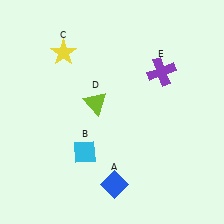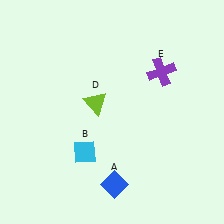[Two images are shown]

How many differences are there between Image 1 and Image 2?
There is 1 difference between the two images.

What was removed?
The yellow star (C) was removed in Image 2.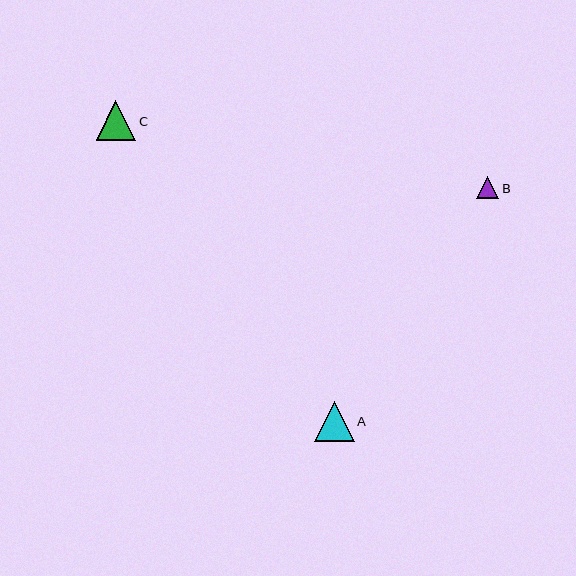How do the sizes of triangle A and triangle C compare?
Triangle A and triangle C are approximately the same size.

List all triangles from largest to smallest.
From largest to smallest: A, C, B.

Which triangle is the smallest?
Triangle B is the smallest with a size of approximately 22 pixels.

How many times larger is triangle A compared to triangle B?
Triangle A is approximately 1.8 times the size of triangle B.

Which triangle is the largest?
Triangle A is the largest with a size of approximately 40 pixels.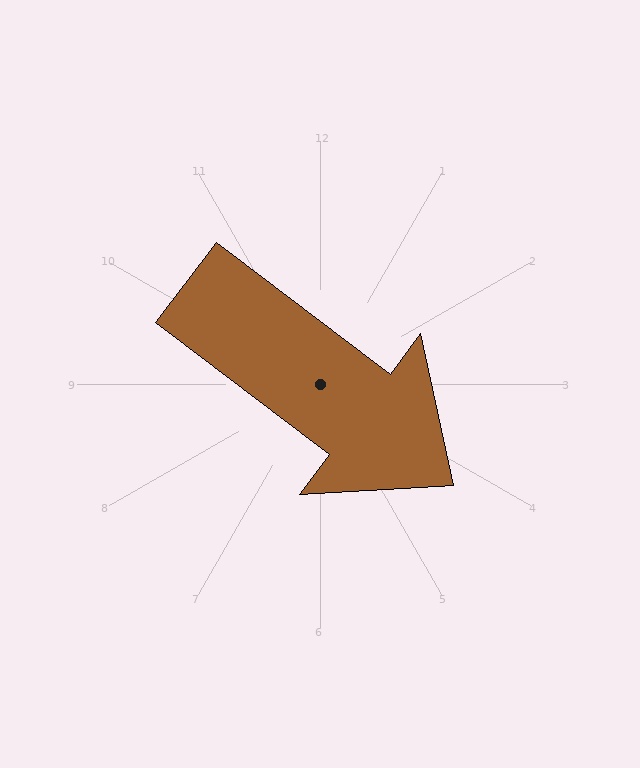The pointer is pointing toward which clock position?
Roughly 4 o'clock.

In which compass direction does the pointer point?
Southeast.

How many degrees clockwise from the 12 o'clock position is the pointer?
Approximately 127 degrees.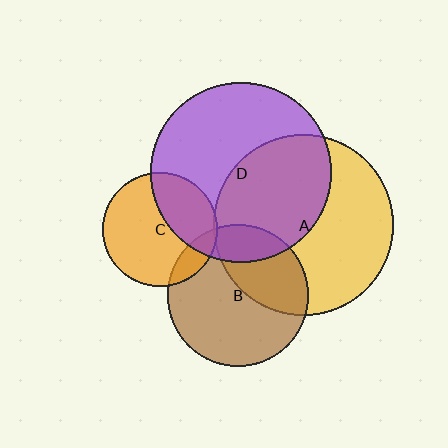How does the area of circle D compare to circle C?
Approximately 2.5 times.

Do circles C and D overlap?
Yes.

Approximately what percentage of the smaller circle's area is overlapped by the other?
Approximately 35%.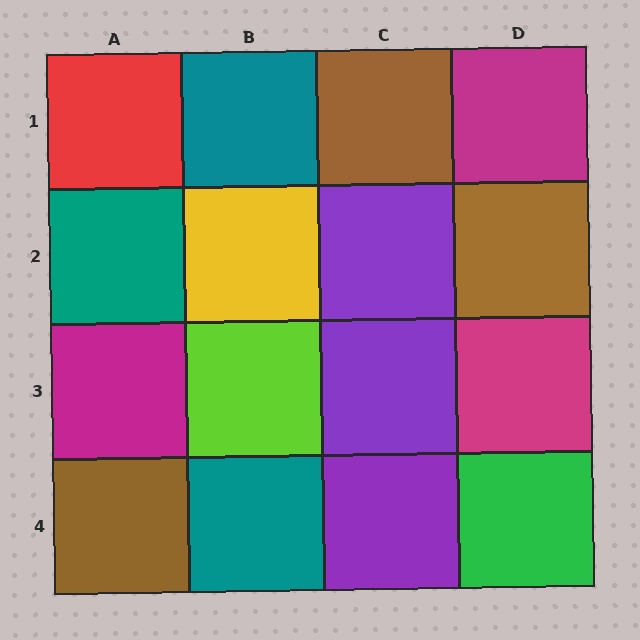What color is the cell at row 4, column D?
Green.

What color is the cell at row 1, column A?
Red.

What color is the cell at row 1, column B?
Teal.